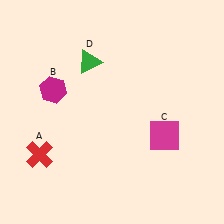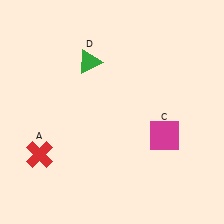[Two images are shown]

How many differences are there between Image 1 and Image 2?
There is 1 difference between the two images.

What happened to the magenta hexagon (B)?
The magenta hexagon (B) was removed in Image 2. It was in the top-left area of Image 1.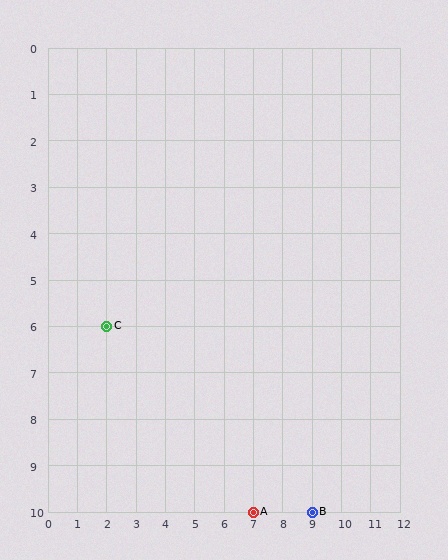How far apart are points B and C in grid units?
Points B and C are 7 columns and 4 rows apart (about 8.1 grid units diagonally).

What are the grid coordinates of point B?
Point B is at grid coordinates (9, 10).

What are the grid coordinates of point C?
Point C is at grid coordinates (2, 6).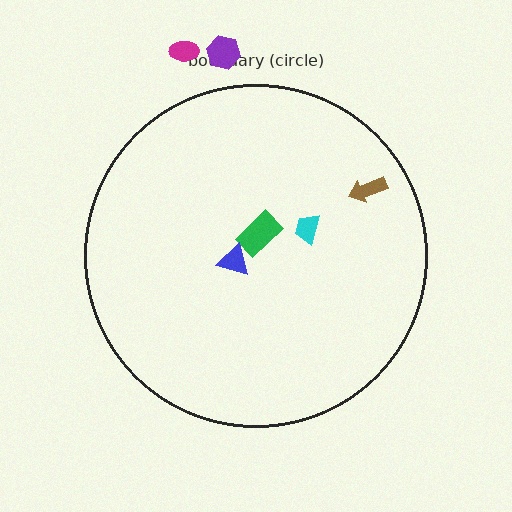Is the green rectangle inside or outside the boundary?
Inside.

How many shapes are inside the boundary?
4 inside, 2 outside.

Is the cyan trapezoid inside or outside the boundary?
Inside.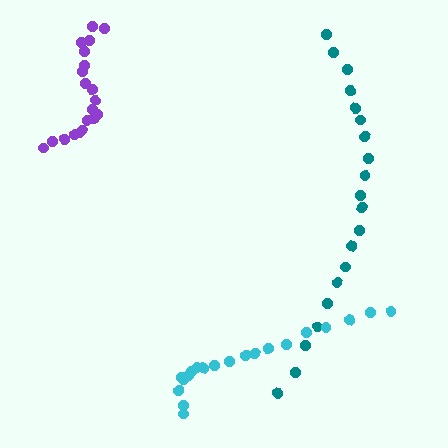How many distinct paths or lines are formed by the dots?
There are 3 distinct paths.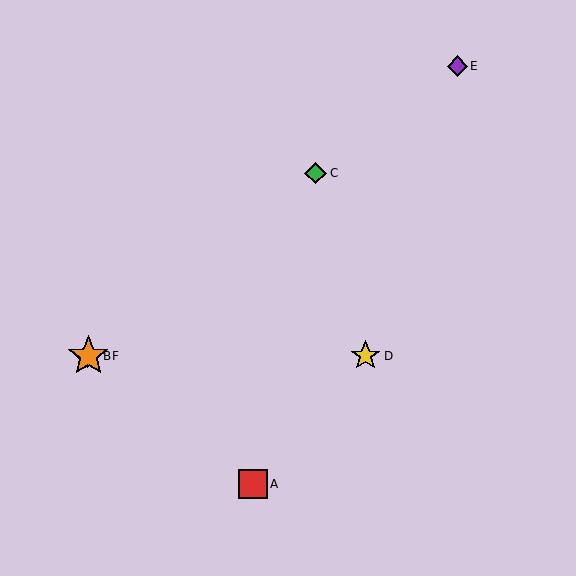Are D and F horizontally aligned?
Yes, both are at y≈356.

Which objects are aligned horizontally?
Objects B, D, F are aligned horizontally.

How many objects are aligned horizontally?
3 objects (B, D, F) are aligned horizontally.